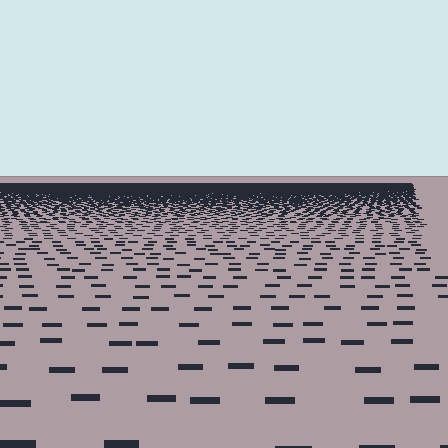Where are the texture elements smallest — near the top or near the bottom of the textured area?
Near the top.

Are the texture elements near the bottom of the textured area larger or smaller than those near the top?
Larger. Near the bottom, elements are closer to the viewer and appear at a bigger on-screen size.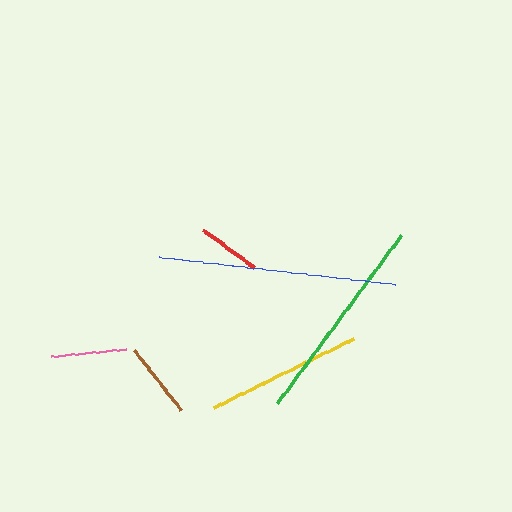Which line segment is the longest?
The blue line is the longest at approximately 237 pixels.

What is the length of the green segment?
The green segment is approximately 209 pixels long.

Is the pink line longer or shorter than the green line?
The green line is longer than the pink line.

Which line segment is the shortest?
The red line is the shortest at approximately 64 pixels.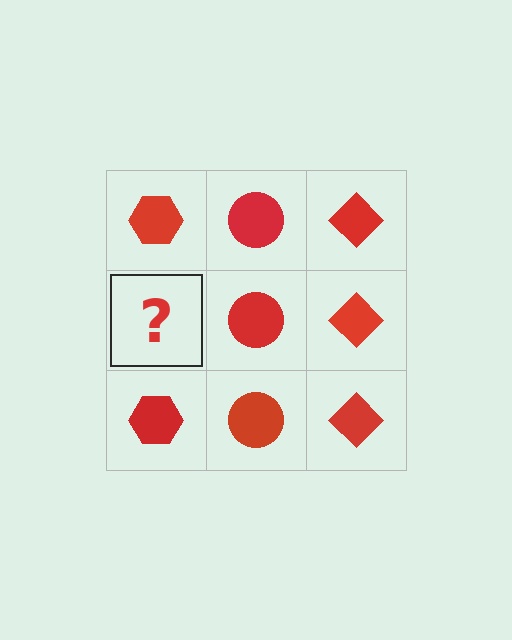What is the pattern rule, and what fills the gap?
The rule is that each column has a consistent shape. The gap should be filled with a red hexagon.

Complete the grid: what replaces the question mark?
The question mark should be replaced with a red hexagon.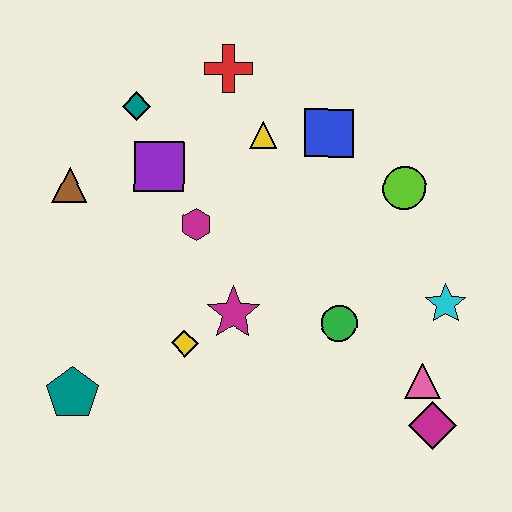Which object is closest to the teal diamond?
The purple square is closest to the teal diamond.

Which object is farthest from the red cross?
The magenta diamond is farthest from the red cross.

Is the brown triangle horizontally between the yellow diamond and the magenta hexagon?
No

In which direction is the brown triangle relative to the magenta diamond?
The brown triangle is to the left of the magenta diamond.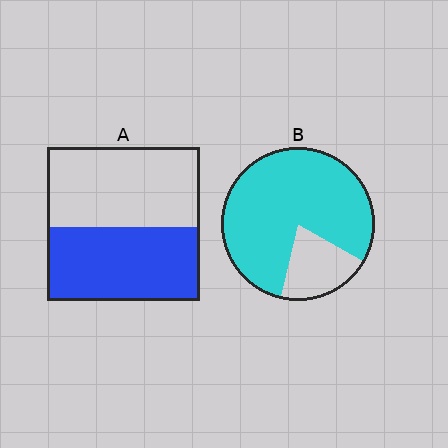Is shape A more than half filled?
Roughly half.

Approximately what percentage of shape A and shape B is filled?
A is approximately 50% and B is approximately 80%.